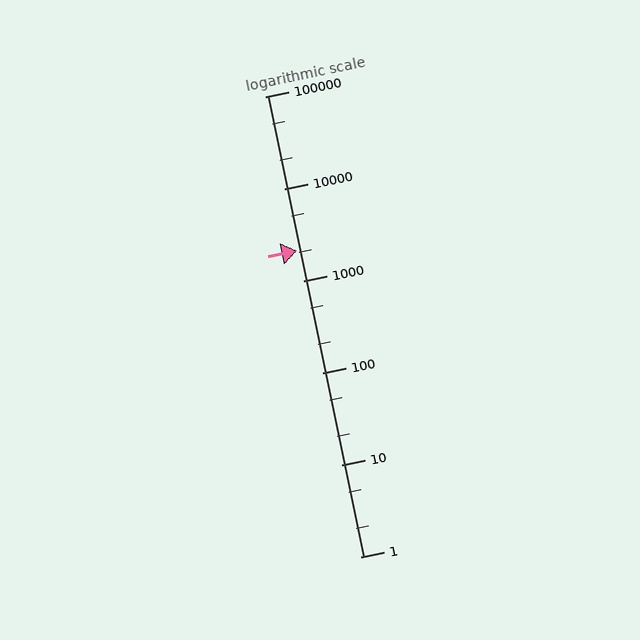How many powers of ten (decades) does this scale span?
The scale spans 5 decades, from 1 to 100000.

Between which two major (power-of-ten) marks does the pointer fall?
The pointer is between 1000 and 10000.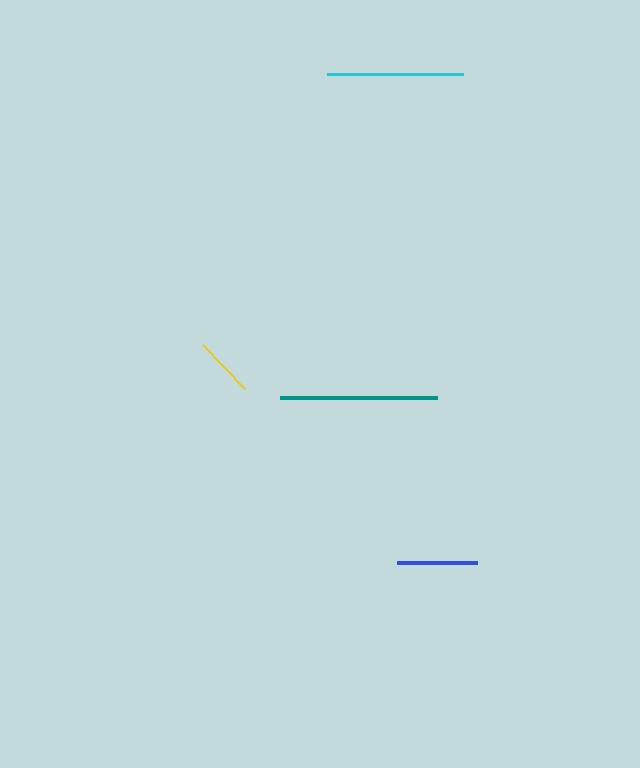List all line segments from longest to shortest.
From longest to shortest: teal, cyan, blue, yellow.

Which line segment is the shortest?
The yellow line is the shortest at approximately 60 pixels.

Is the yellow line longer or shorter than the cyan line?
The cyan line is longer than the yellow line.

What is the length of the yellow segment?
The yellow segment is approximately 60 pixels long.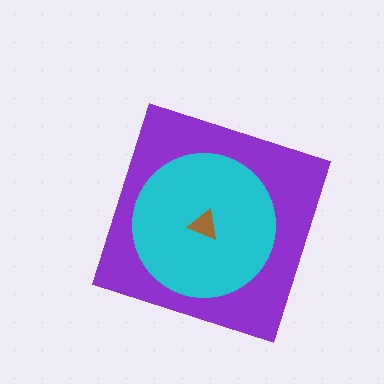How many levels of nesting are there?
3.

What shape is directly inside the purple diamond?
The cyan circle.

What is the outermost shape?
The purple diamond.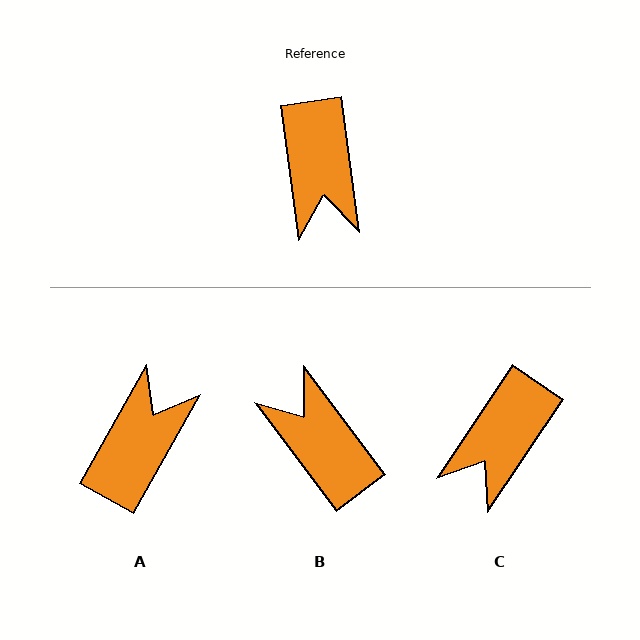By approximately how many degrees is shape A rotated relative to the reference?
Approximately 143 degrees counter-clockwise.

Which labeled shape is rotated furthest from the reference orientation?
B, about 151 degrees away.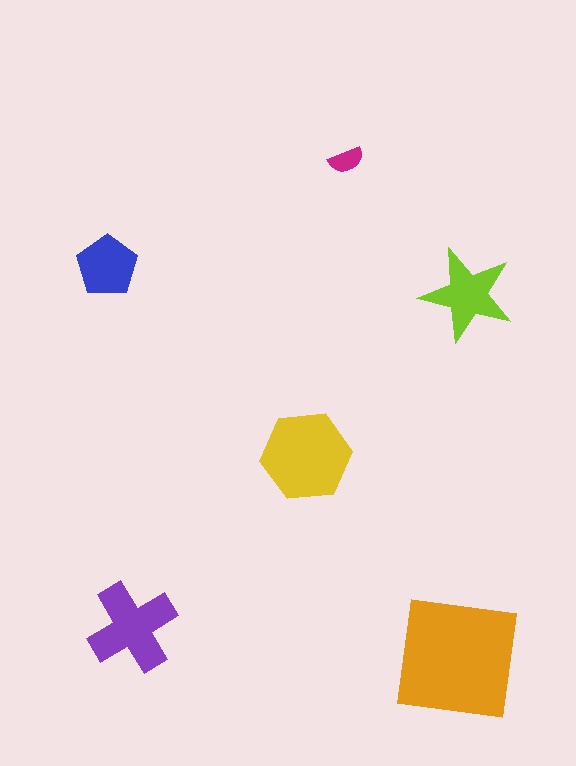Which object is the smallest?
The magenta semicircle.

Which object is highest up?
The magenta semicircle is topmost.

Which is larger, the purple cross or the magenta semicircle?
The purple cross.